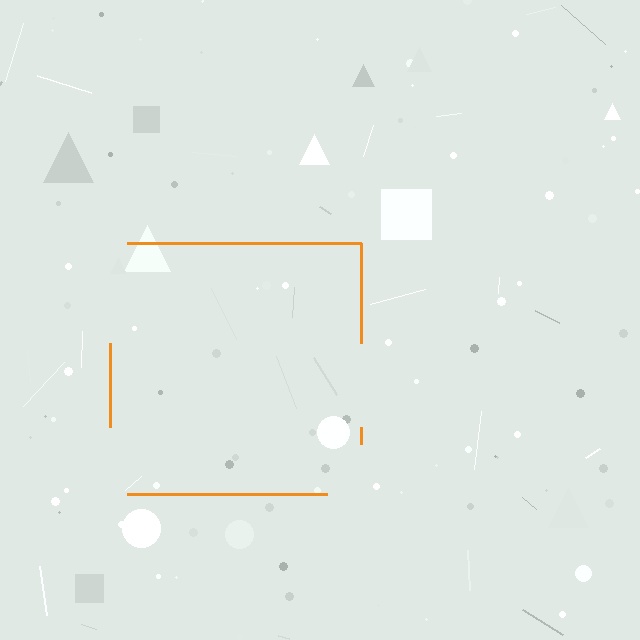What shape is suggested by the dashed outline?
The dashed outline suggests a square.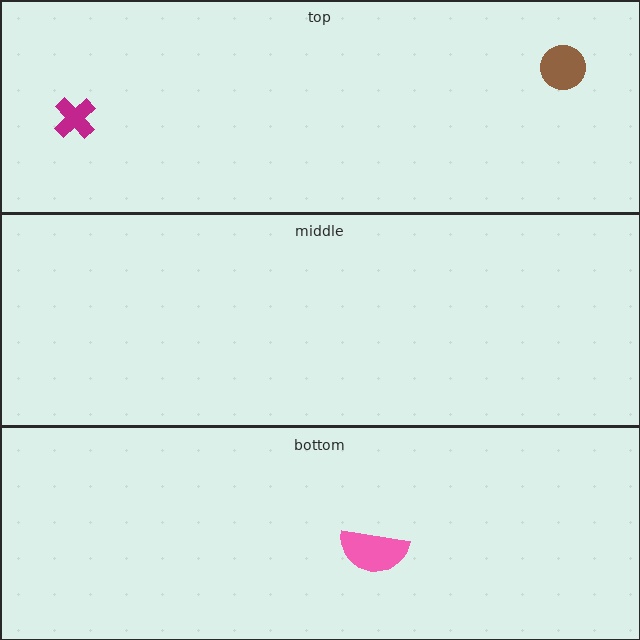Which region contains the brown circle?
The top region.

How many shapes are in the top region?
2.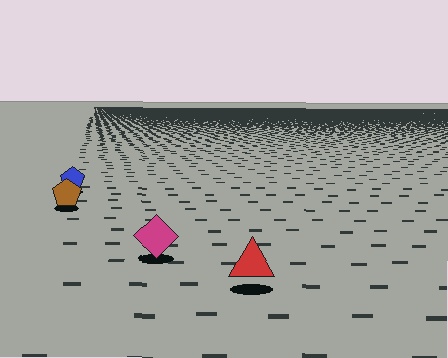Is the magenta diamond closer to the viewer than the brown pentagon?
Yes. The magenta diamond is closer — you can tell from the texture gradient: the ground texture is coarser near it.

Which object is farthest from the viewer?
The blue pentagon is farthest from the viewer. It appears smaller and the ground texture around it is denser.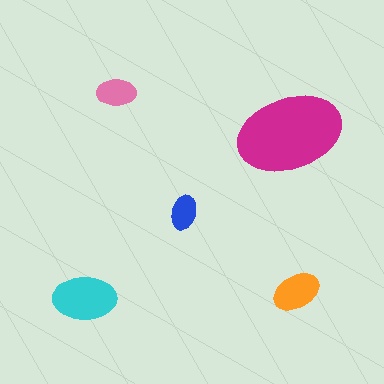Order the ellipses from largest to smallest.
the magenta one, the cyan one, the orange one, the pink one, the blue one.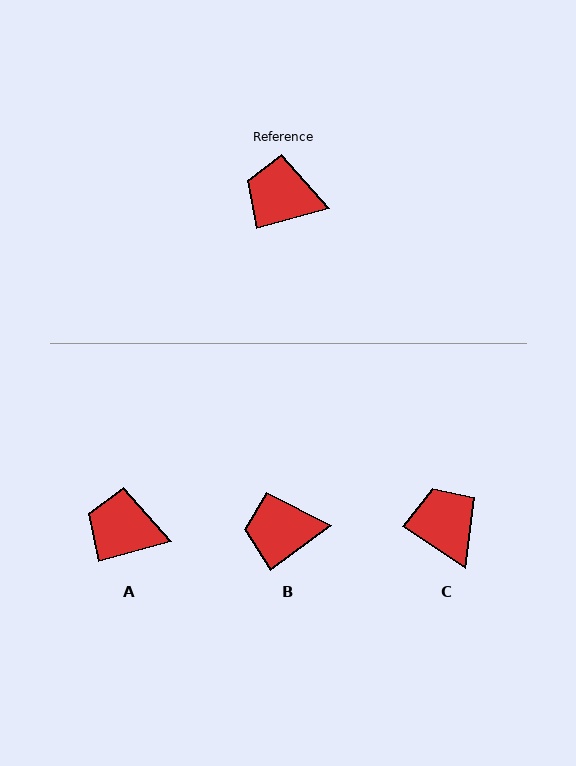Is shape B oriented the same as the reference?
No, it is off by about 21 degrees.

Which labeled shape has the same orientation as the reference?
A.